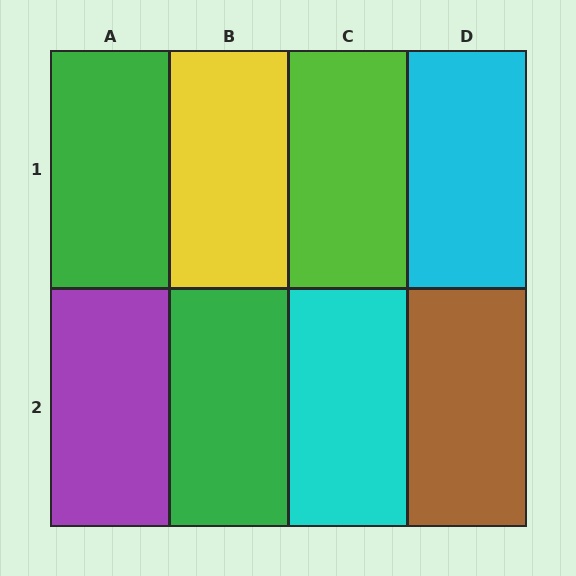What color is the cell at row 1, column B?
Yellow.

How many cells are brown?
1 cell is brown.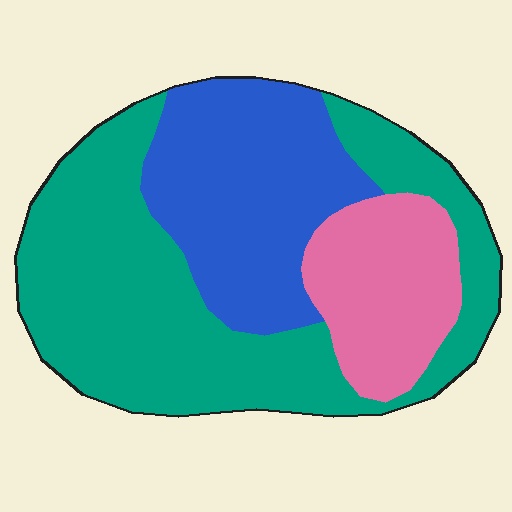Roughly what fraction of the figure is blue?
Blue takes up about one third (1/3) of the figure.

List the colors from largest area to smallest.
From largest to smallest: teal, blue, pink.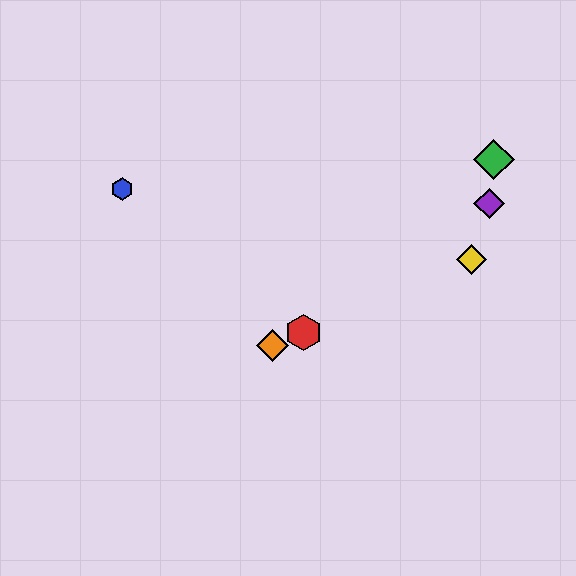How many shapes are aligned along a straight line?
3 shapes (the red hexagon, the yellow diamond, the orange diamond) are aligned along a straight line.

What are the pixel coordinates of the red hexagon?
The red hexagon is at (303, 332).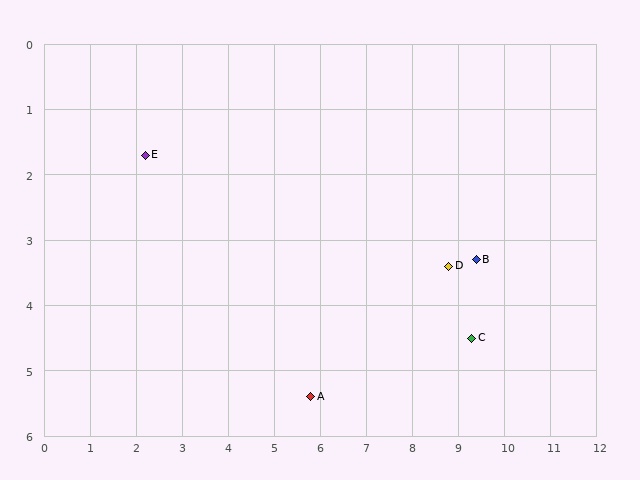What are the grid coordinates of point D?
Point D is at approximately (8.8, 3.4).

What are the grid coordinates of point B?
Point B is at approximately (9.4, 3.3).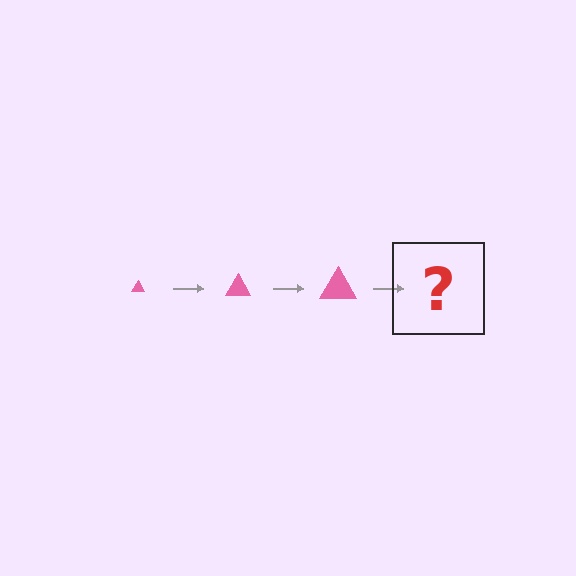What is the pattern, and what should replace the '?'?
The pattern is that the triangle gets progressively larger each step. The '?' should be a pink triangle, larger than the previous one.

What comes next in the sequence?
The next element should be a pink triangle, larger than the previous one.